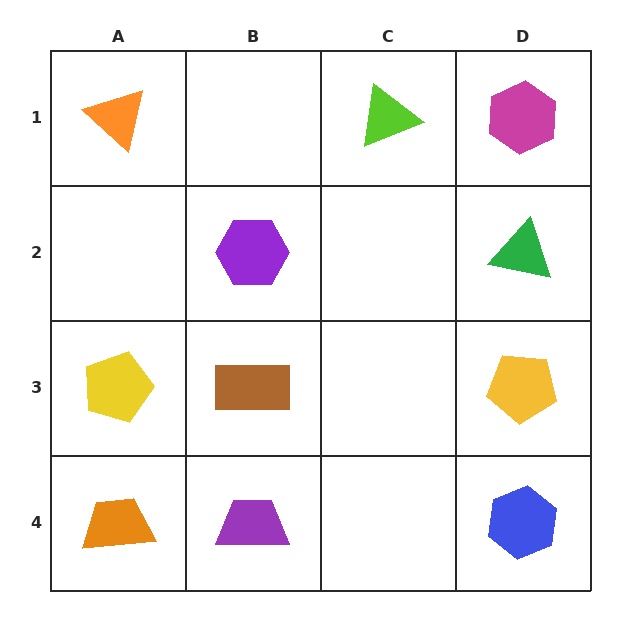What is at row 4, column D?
A blue hexagon.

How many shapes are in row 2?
2 shapes.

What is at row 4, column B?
A purple trapezoid.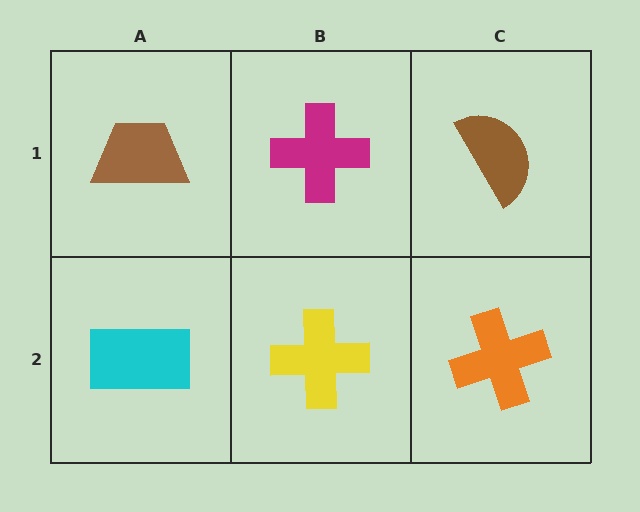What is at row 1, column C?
A brown semicircle.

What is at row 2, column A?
A cyan rectangle.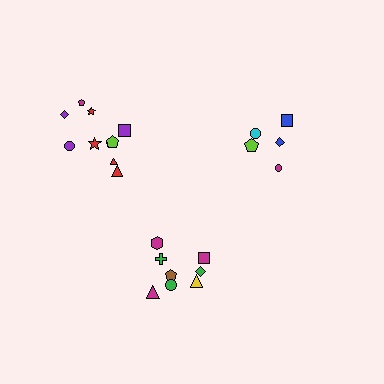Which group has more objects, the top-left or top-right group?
The top-left group.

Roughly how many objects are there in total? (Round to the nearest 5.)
Roughly 25 objects in total.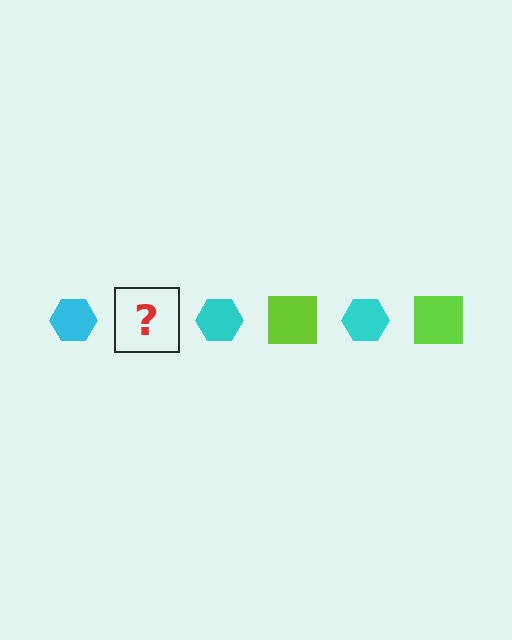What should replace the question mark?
The question mark should be replaced with a lime square.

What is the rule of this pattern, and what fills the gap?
The rule is that the pattern alternates between cyan hexagon and lime square. The gap should be filled with a lime square.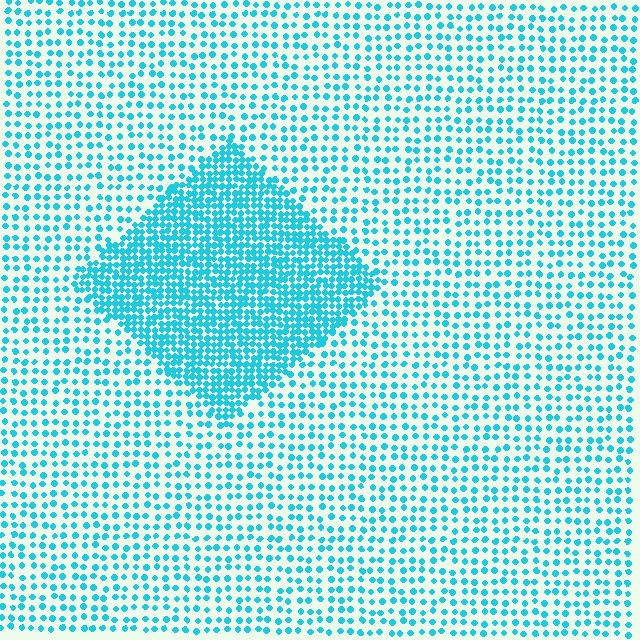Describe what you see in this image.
The image contains small cyan elements arranged at two different densities. A diamond-shaped region is visible where the elements are more densely packed than the surrounding area.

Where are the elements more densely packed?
The elements are more densely packed inside the diamond boundary.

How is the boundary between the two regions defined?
The boundary is defined by a change in element density (approximately 2.4x ratio). All elements are the same color, size, and shape.